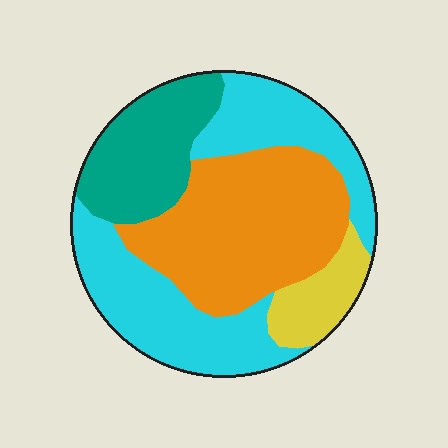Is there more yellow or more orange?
Orange.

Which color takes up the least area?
Yellow, at roughly 10%.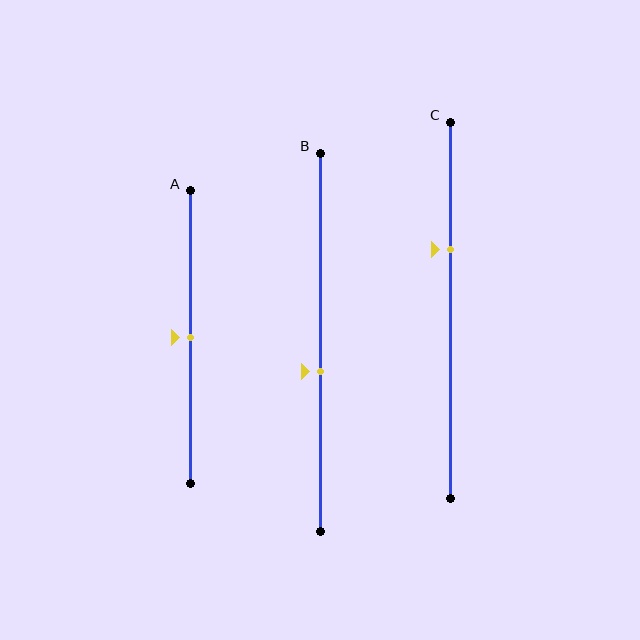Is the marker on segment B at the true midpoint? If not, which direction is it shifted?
No, the marker on segment B is shifted downward by about 8% of the segment length.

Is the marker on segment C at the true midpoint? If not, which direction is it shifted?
No, the marker on segment C is shifted upward by about 16% of the segment length.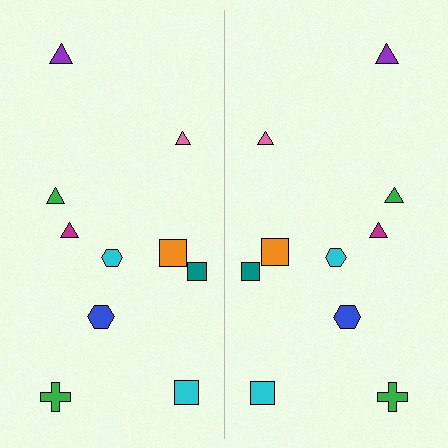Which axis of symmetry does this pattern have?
The pattern has a vertical axis of symmetry running through the center of the image.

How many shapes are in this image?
There are 20 shapes in this image.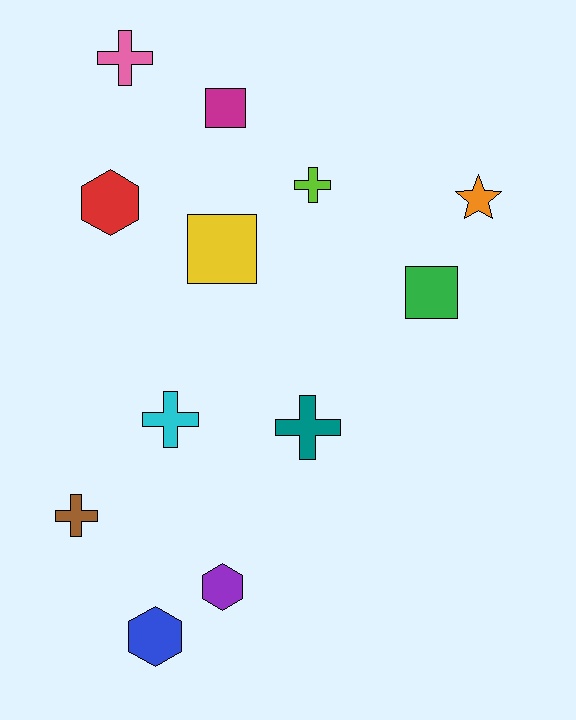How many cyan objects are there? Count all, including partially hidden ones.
There is 1 cyan object.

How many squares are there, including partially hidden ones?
There are 3 squares.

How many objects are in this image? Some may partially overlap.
There are 12 objects.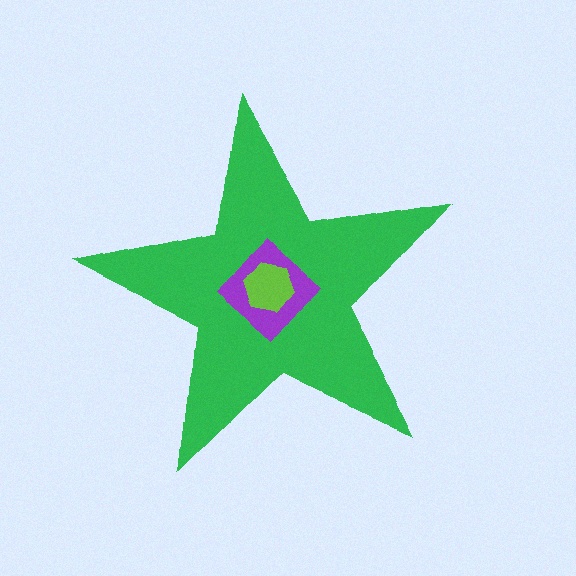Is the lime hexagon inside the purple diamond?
Yes.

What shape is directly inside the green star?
The purple diamond.